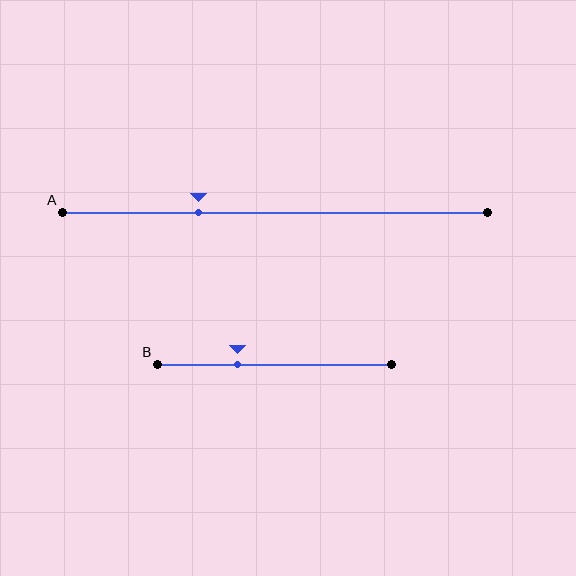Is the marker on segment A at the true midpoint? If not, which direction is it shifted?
No, the marker on segment A is shifted to the left by about 18% of the segment length.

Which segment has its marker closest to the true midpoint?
Segment B has its marker closest to the true midpoint.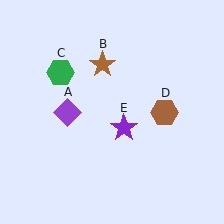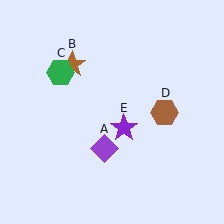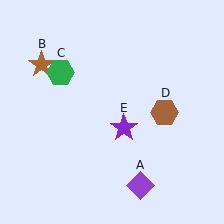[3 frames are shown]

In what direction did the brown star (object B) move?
The brown star (object B) moved left.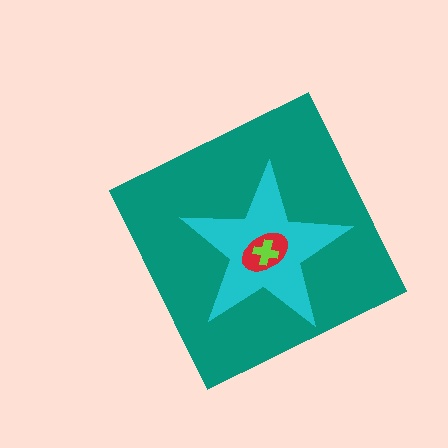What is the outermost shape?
The teal diamond.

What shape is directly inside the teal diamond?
The cyan star.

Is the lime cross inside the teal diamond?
Yes.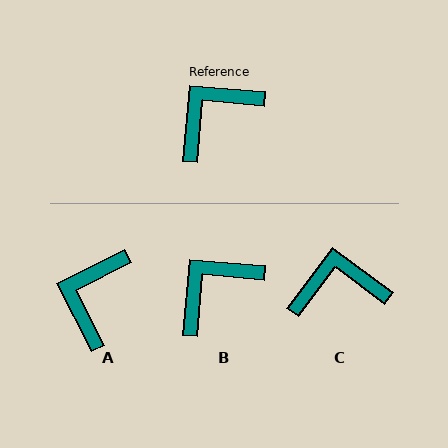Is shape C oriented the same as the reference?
No, it is off by about 32 degrees.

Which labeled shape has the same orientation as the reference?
B.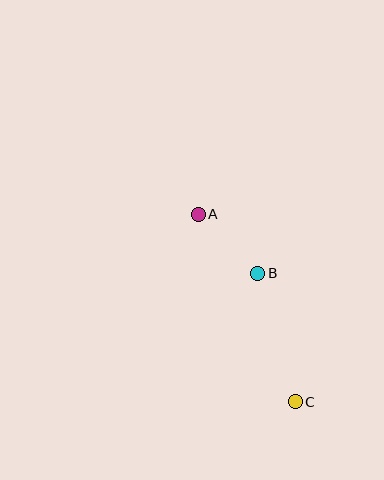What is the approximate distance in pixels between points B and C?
The distance between B and C is approximately 134 pixels.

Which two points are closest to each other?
Points A and B are closest to each other.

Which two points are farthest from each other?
Points A and C are farthest from each other.